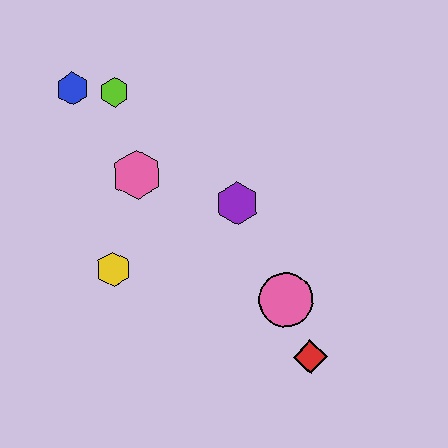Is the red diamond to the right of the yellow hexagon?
Yes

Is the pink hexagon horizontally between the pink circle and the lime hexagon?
Yes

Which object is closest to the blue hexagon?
The lime hexagon is closest to the blue hexagon.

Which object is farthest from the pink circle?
The blue hexagon is farthest from the pink circle.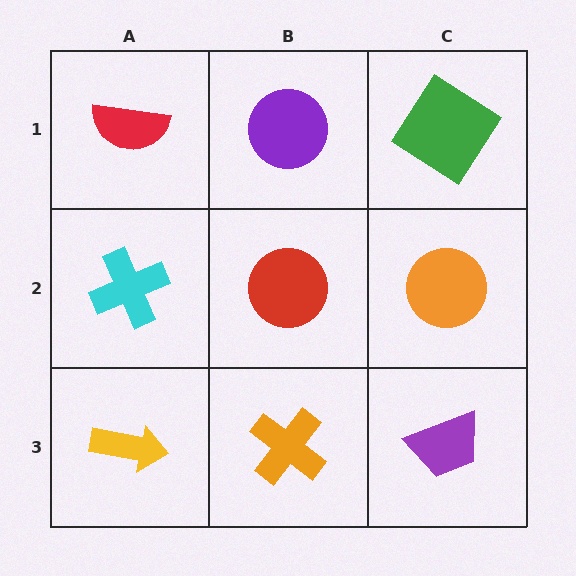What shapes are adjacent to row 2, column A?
A red semicircle (row 1, column A), a yellow arrow (row 3, column A), a red circle (row 2, column B).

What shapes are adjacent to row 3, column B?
A red circle (row 2, column B), a yellow arrow (row 3, column A), a purple trapezoid (row 3, column C).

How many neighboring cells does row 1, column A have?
2.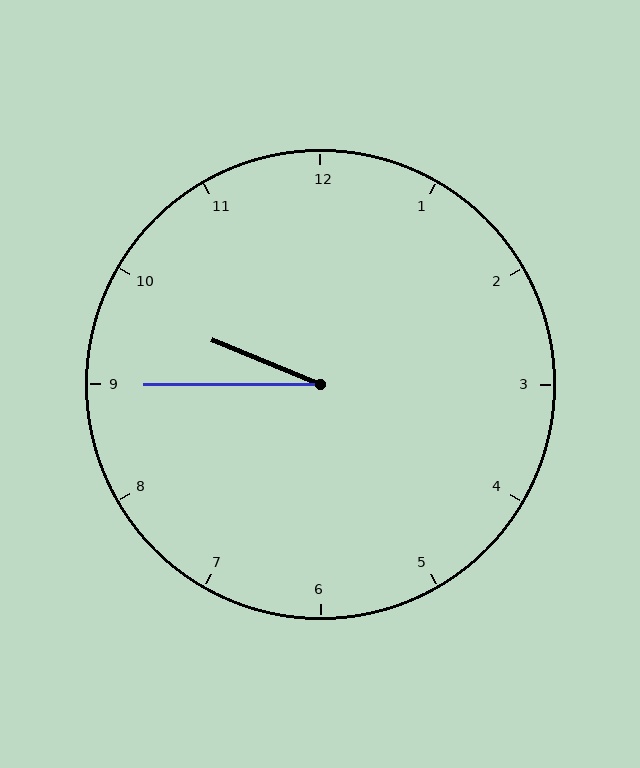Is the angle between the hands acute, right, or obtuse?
It is acute.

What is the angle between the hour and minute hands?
Approximately 22 degrees.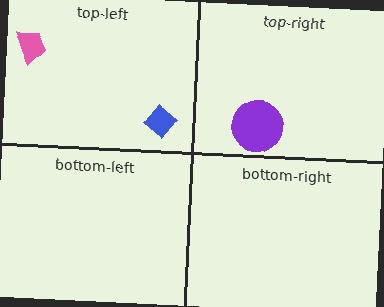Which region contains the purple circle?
The top-right region.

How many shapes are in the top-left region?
2.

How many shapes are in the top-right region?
1.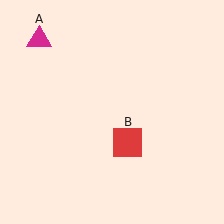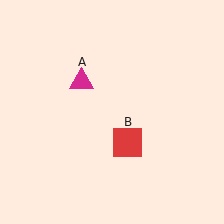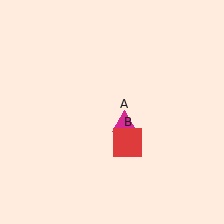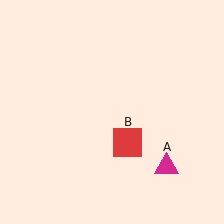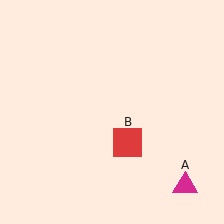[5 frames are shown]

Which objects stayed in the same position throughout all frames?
Red square (object B) remained stationary.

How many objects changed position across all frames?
1 object changed position: magenta triangle (object A).